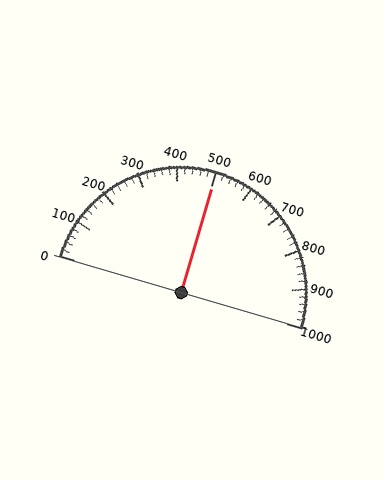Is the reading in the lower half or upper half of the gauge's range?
The reading is in the upper half of the range (0 to 1000).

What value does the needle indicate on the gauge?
The needle indicates approximately 500.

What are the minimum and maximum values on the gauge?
The gauge ranges from 0 to 1000.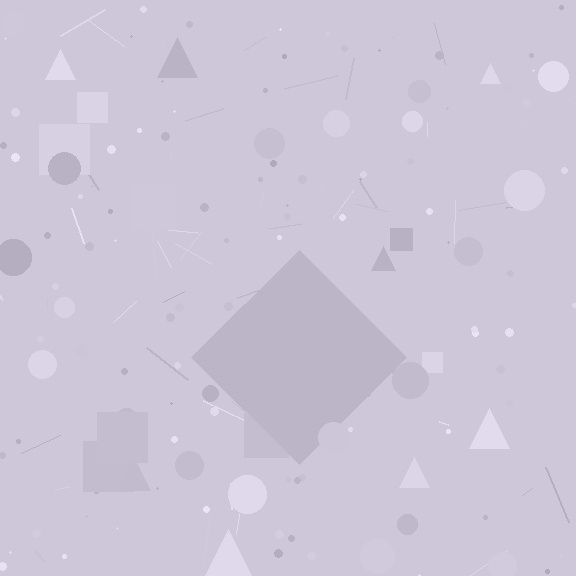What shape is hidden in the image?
A diamond is hidden in the image.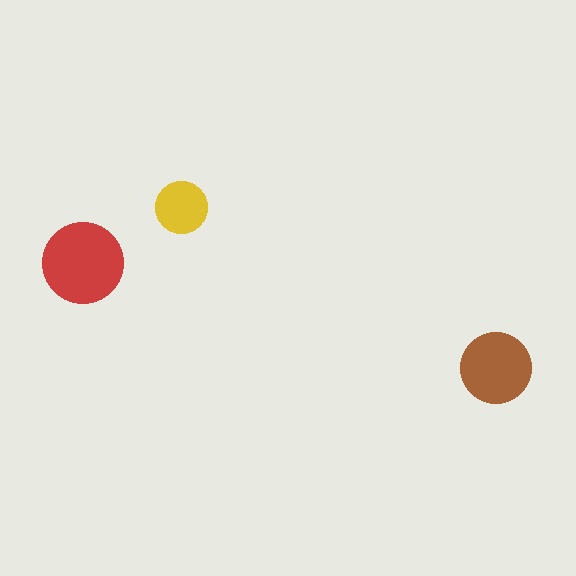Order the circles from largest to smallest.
the red one, the brown one, the yellow one.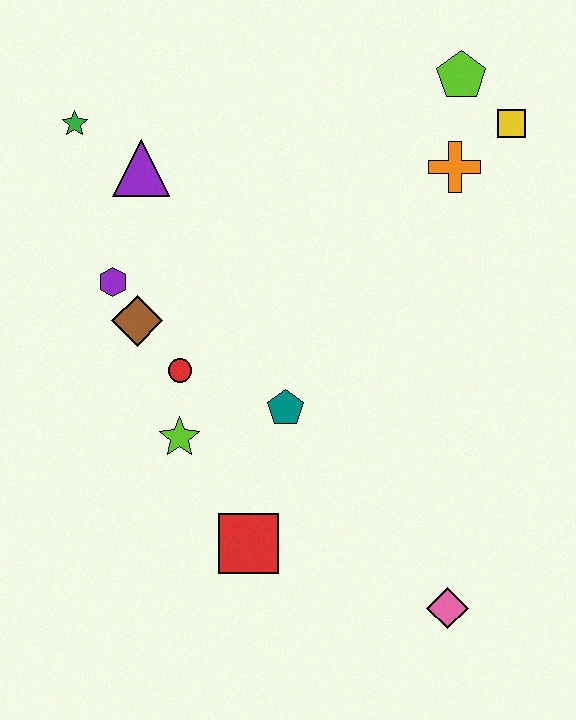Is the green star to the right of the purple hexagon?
No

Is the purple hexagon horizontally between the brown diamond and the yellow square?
No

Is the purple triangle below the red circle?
No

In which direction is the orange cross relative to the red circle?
The orange cross is to the right of the red circle.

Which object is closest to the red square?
The lime star is closest to the red square.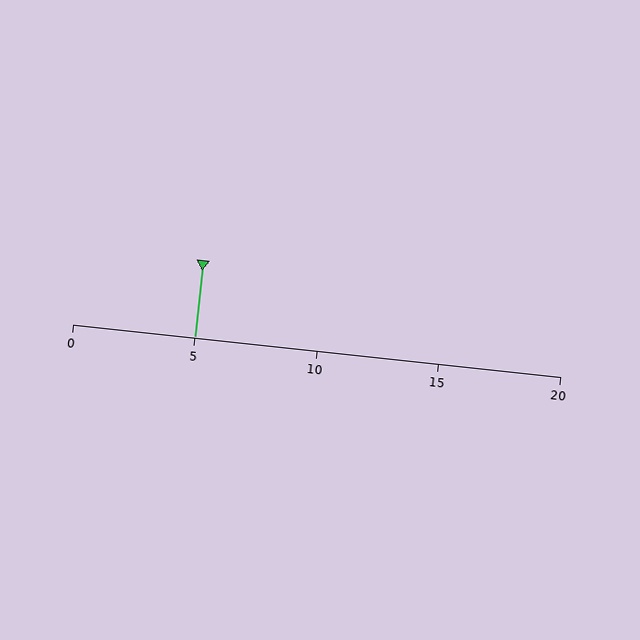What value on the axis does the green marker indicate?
The marker indicates approximately 5.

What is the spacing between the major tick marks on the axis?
The major ticks are spaced 5 apart.